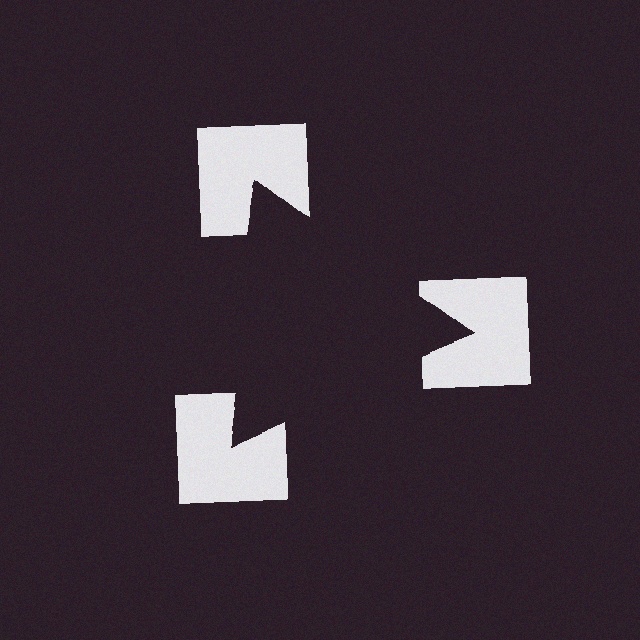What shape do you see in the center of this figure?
An illusory triangle — its edges are inferred from the aligned wedge cuts in the notched squares, not physically drawn.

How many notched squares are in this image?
There are 3 — one at each vertex of the illusory triangle.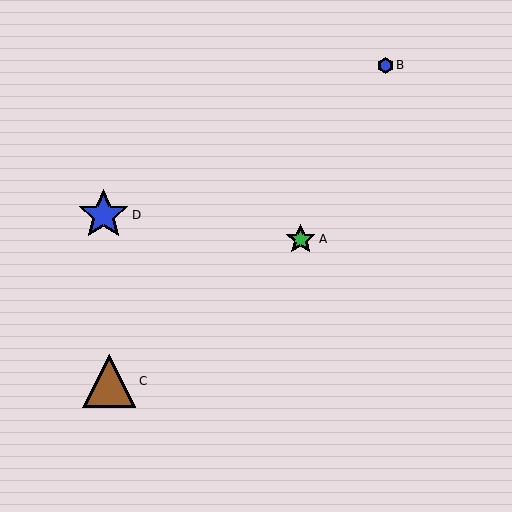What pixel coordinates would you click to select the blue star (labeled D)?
Click at (104, 215) to select the blue star D.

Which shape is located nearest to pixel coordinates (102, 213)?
The blue star (labeled D) at (104, 215) is nearest to that location.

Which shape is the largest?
The brown triangle (labeled C) is the largest.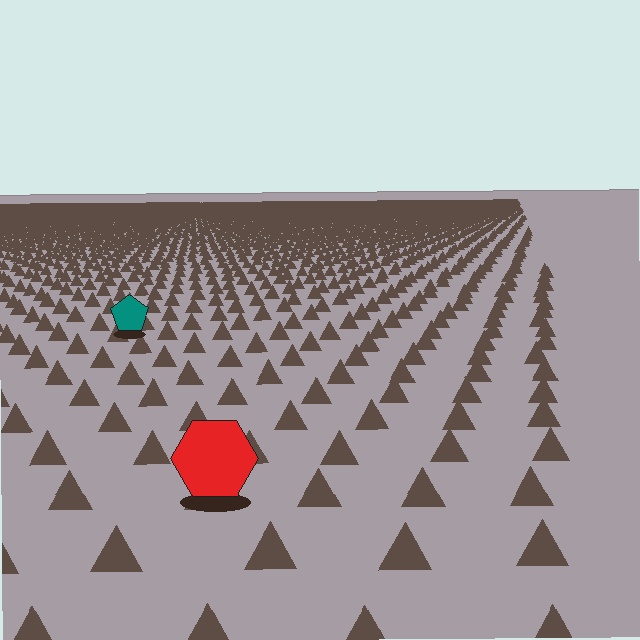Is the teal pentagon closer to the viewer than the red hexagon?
No. The red hexagon is closer — you can tell from the texture gradient: the ground texture is coarser near it.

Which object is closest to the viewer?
The red hexagon is closest. The texture marks near it are larger and more spread out.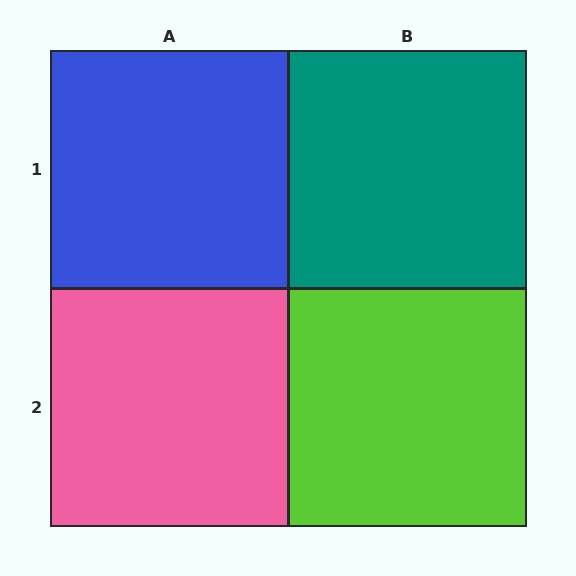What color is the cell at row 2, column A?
Pink.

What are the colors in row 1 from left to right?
Blue, teal.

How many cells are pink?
1 cell is pink.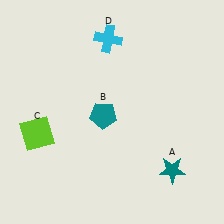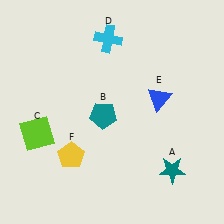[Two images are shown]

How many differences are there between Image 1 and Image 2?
There are 2 differences between the two images.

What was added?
A blue triangle (E), a yellow pentagon (F) were added in Image 2.